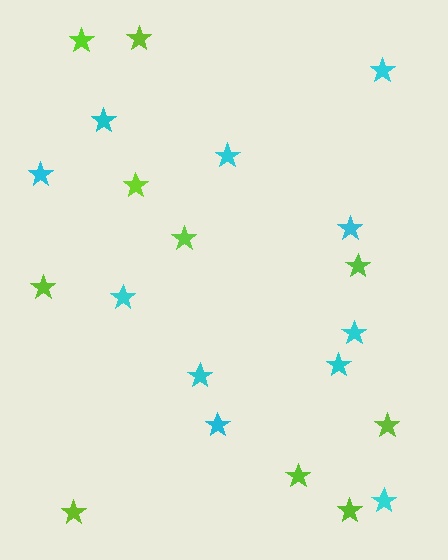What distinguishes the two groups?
There are 2 groups: one group of cyan stars (11) and one group of lime stars (10).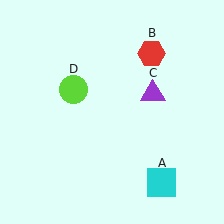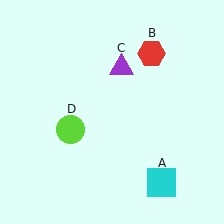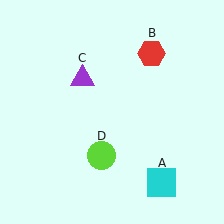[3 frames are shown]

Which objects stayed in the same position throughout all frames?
Cyan square (object A) and red hexagon (object B) remained stationary.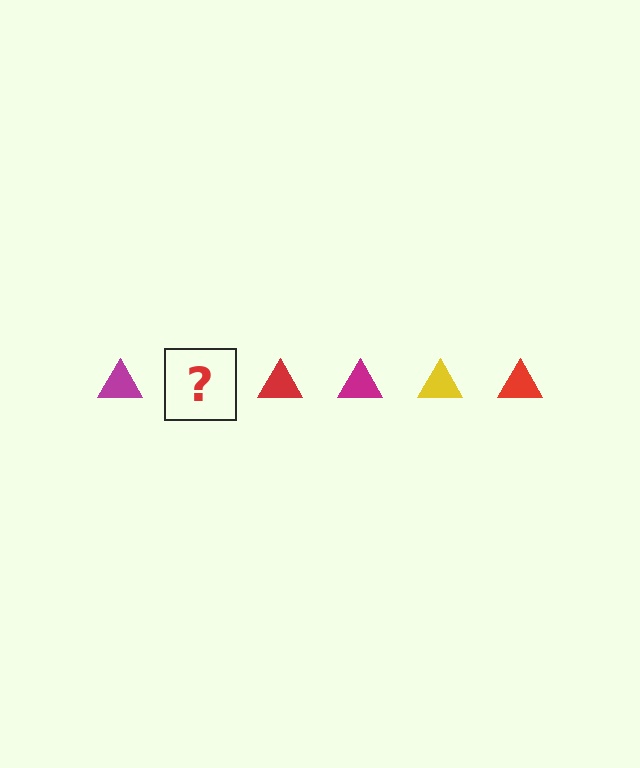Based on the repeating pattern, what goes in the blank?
The blank should be a yellow triangle.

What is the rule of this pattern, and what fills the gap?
The rule is that the pattern cycles through magenta, yellow, red triangles. The gap should be filled with a yellow triangle.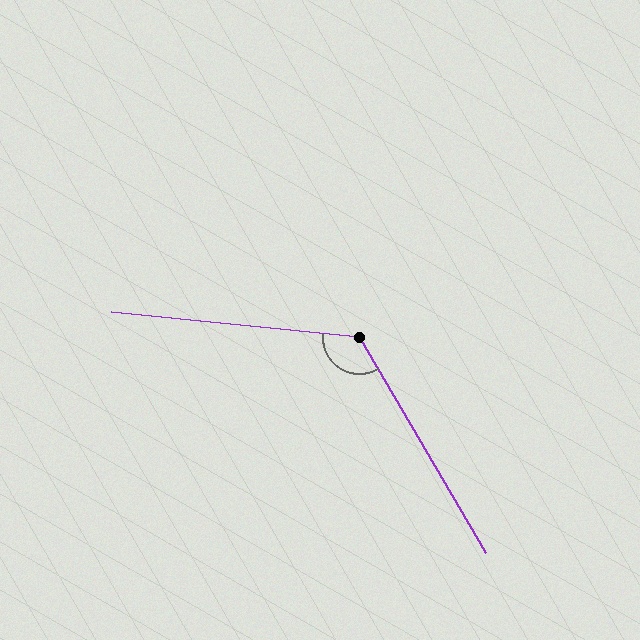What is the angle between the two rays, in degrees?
Approximately 126 degrees.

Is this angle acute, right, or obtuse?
It is obtuse.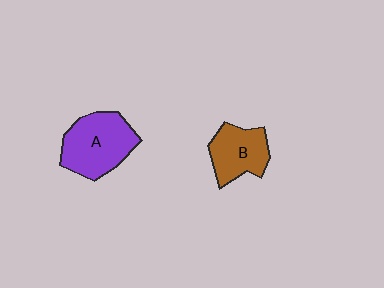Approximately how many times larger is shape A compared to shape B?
Approximately 1.4 times.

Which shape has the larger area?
Shape A (purple).